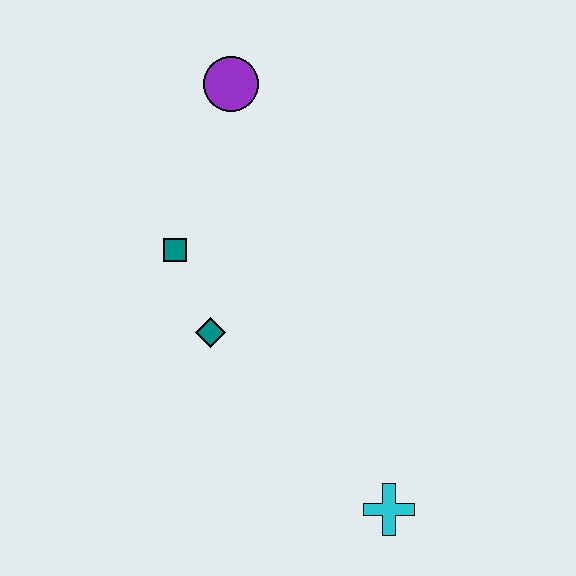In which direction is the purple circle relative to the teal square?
The purple circle is above the teal square.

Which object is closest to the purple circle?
The teal square is closest to the purple circle.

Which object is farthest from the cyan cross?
The purple circle is farthest from the cyan cross.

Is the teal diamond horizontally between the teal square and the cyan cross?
Yes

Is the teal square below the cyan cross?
No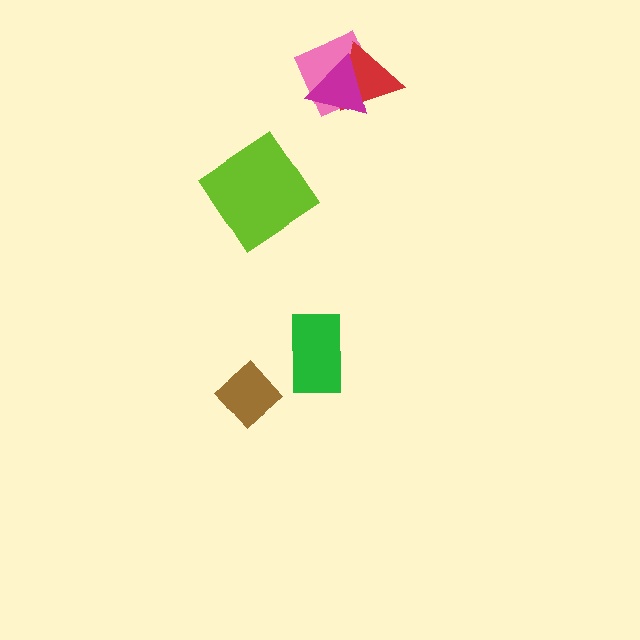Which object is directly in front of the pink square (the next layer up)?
The red triangle is directly in front of the pink square.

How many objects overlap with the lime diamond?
0 objects overlap with the lime diamond.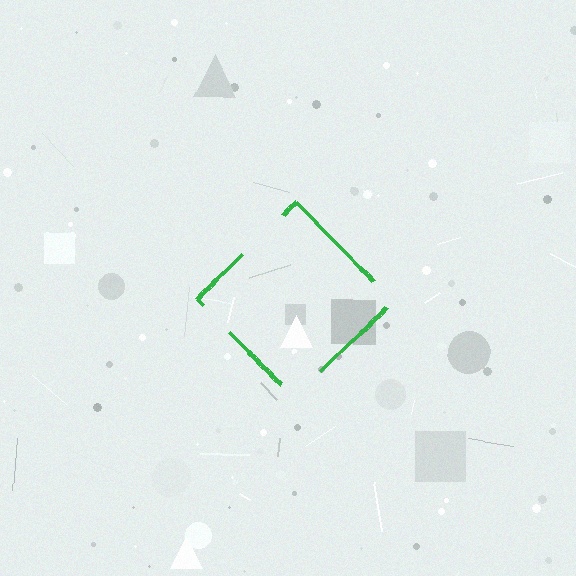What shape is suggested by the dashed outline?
The dashed outline suggests a diamond.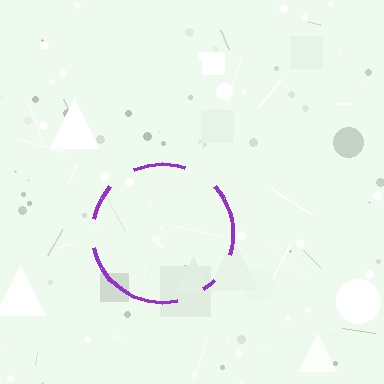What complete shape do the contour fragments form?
The contour fragments form a circle.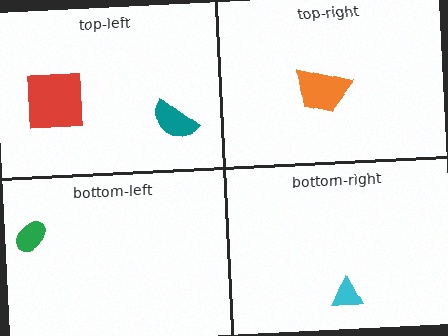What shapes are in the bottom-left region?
The green ellipse.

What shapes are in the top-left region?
The teal semicircle, the red square.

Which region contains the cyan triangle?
The bottom-right region.